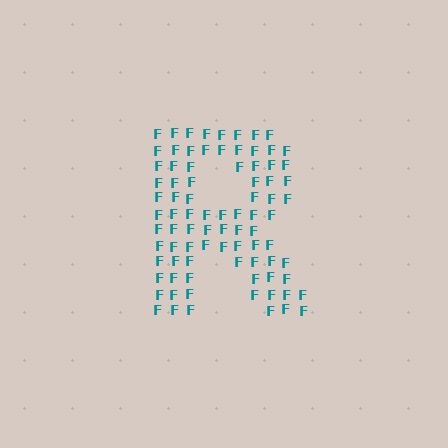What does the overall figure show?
The overall figure shows the letter R.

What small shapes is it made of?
It is made of small letter F's.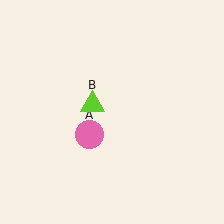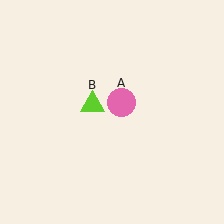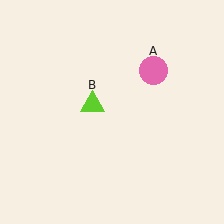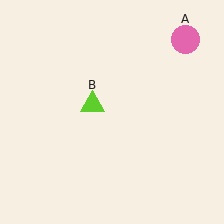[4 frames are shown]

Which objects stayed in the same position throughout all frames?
Lime triangle (object B) remained stationary.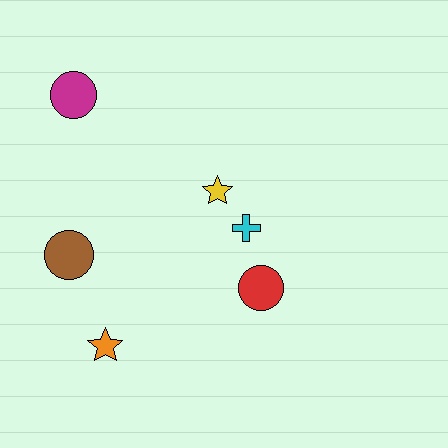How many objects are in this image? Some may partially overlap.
There are 6 objects.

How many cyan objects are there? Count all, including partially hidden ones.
There is 1 cyan object.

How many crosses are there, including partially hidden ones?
There is 1 cross.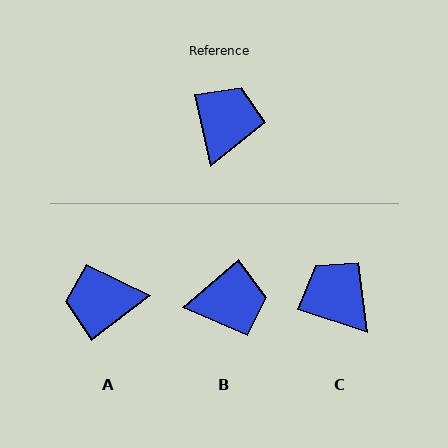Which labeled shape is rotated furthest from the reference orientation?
A, about 114 degrees away.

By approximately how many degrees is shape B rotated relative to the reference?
Approximately 62 degrees clockwise.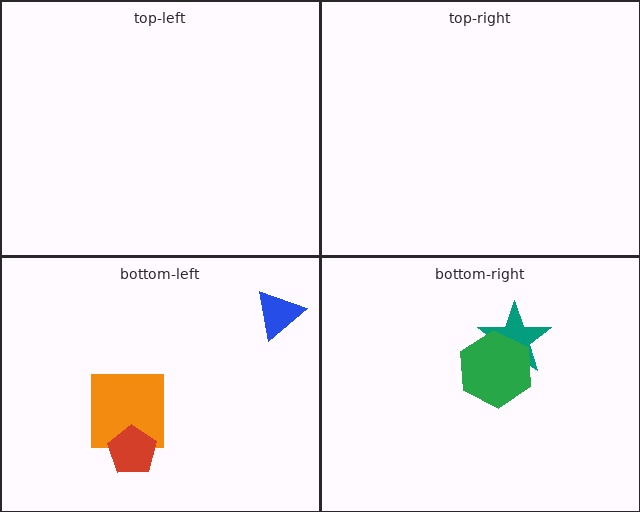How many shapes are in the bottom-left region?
3.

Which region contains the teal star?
The bottom-right region.